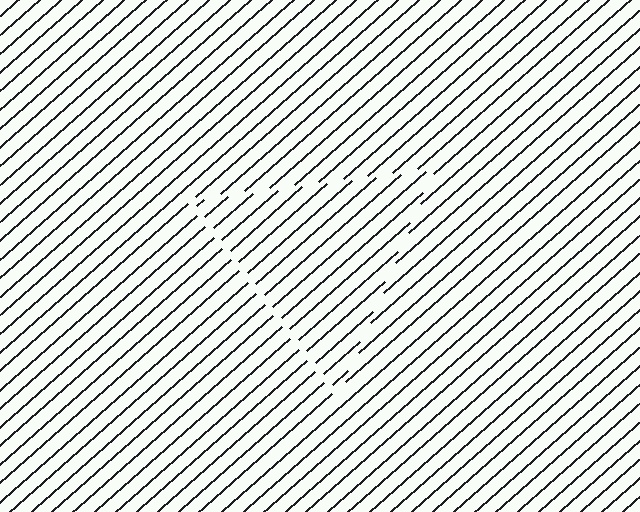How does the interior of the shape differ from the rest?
The interior of the shape contains the same grating, shifted by half a period — the contour is defined by the phase discontinuity where line-ends from the inner and outer gratings abut.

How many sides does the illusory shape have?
3 sides — the line-ends trace a triangle.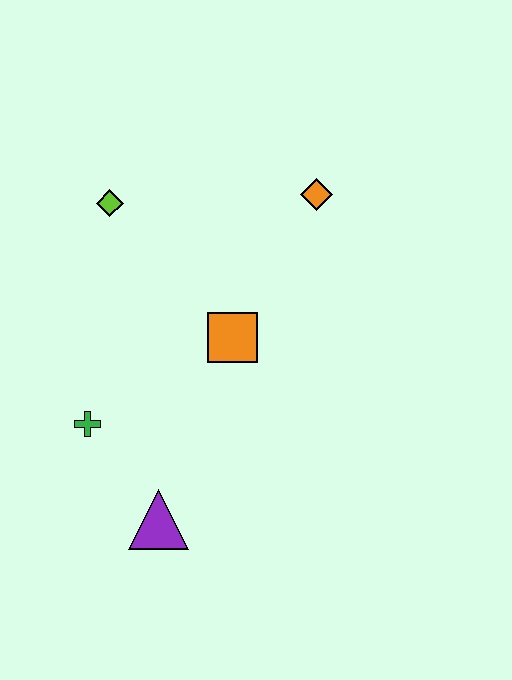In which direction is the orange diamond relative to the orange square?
The orange diamond is above the orange square.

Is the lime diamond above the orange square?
Yes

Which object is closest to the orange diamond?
The orange square is closest to the orange diamond.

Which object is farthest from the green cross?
The orange diamond is farthest from the green cross.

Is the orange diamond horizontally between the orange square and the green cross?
No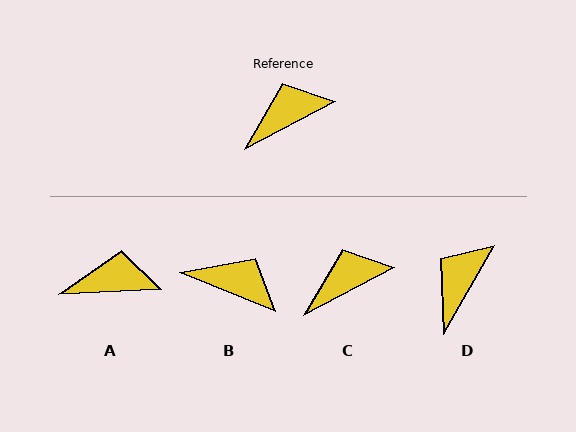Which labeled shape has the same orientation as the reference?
C.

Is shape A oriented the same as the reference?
No, it is off by about 25 degrees.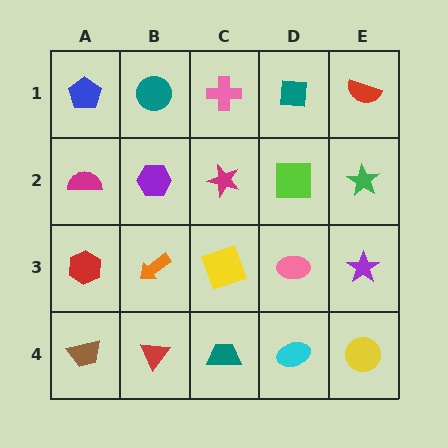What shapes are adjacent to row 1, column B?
A purple hexagon (row 2, column B), a blue pentagon (row 1, column A), a pink cross (row 1, column C).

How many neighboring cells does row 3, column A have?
3.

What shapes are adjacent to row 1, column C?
A magenta star (row 2, column C), a teal circle (row 1, column B), a teal square (row 1, column D).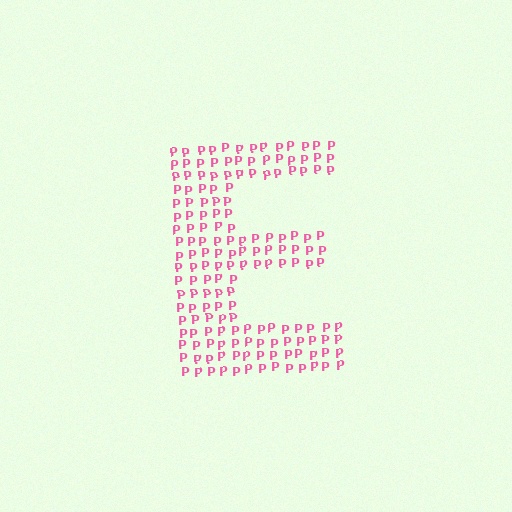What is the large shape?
The large shape is the letter E.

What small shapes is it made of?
It is made of small letter P's.